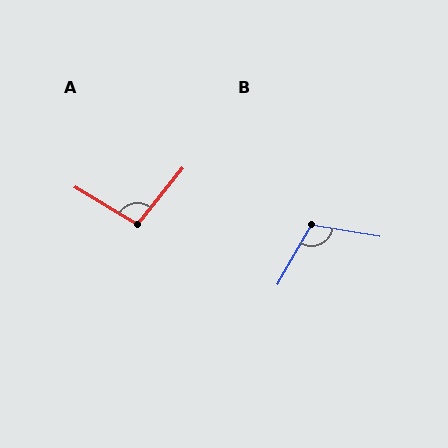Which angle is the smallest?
A, at approximately 97 degrees.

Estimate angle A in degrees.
Approximately 97 degrees.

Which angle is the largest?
B, at approximately 110 degrees.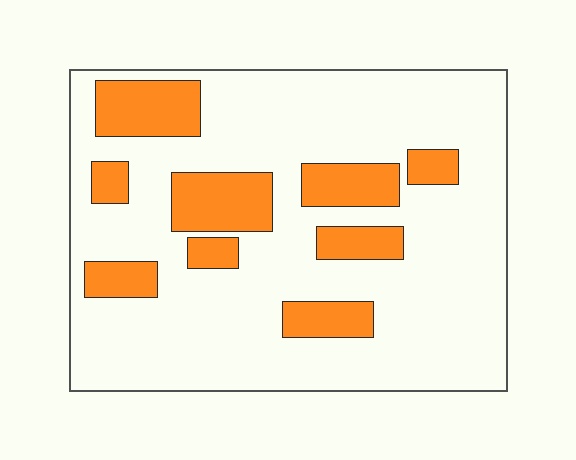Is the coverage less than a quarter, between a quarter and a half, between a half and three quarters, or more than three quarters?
Less than a quarter.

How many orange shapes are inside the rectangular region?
9.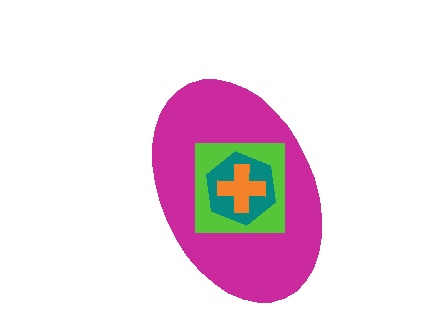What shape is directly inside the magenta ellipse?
The lime square.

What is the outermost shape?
The magenta ellipse.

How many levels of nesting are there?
4.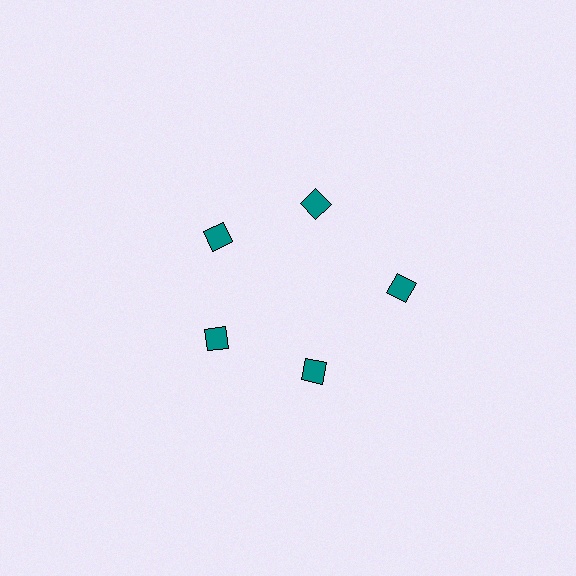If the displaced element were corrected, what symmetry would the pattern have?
It would have 5-fold rotational symmetry — the pattern would map onto itself every 72 degrees.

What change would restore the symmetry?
The symmetry would be restored by moving it inward, back onto the ring so that all 5 diamonds sit at equal angles and equal distance from the center.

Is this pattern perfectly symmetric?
No. The 5 teal diamonds are arranged in a ring, but one element near the 3 o'clock position is pushed outward from the center, breaking the 5-fold rotational symmetry.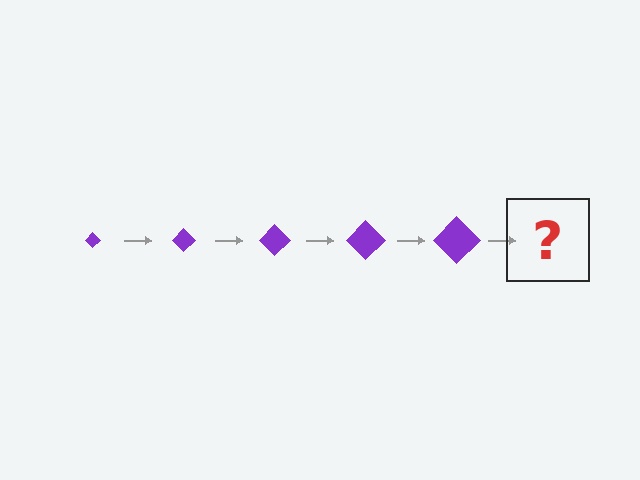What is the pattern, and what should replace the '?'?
The pattern is that the diamond gets progressively larger each step. The '?' should be a purple diamond, larger than the previous one.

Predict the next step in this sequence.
The next step is a purple diamond, larger than the previous one.